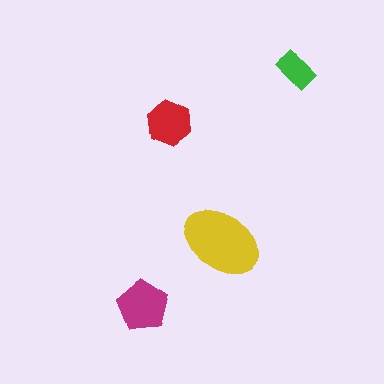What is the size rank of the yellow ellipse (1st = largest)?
1st.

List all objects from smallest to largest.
The green rectangle, the red hexagon, the magenta pentagon, the yellow ellipse.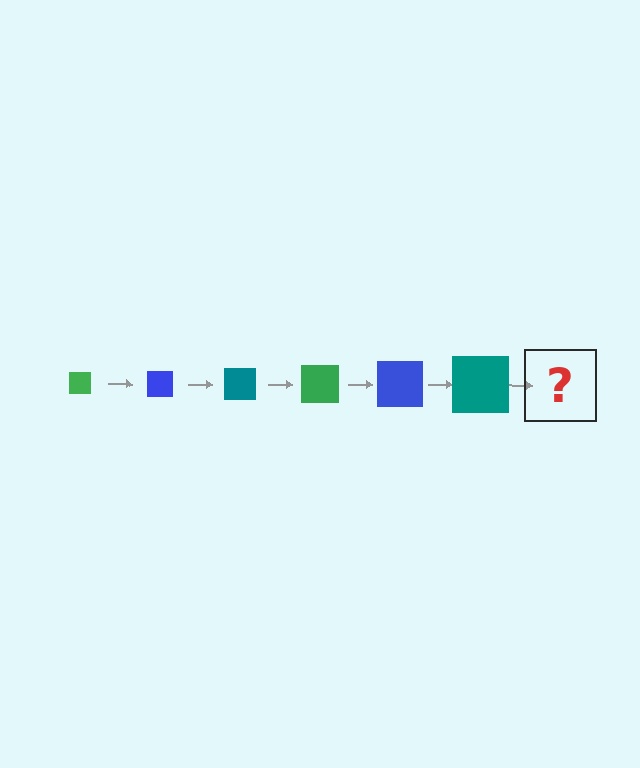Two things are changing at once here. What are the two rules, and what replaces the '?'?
The two rules are that the square grows larger each step and the color cycles through green, blue, and teal. The '?' should be a green square, larger than the previous one.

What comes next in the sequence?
The next element should be a green square, larger than the previous one.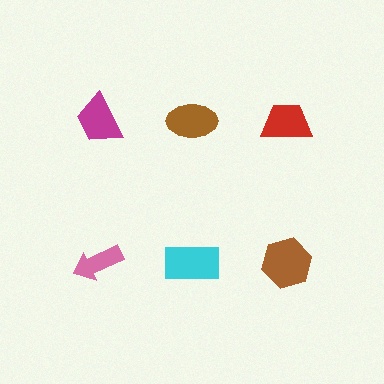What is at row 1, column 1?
A magenta trapezoid.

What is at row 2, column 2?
A cyan rectangle.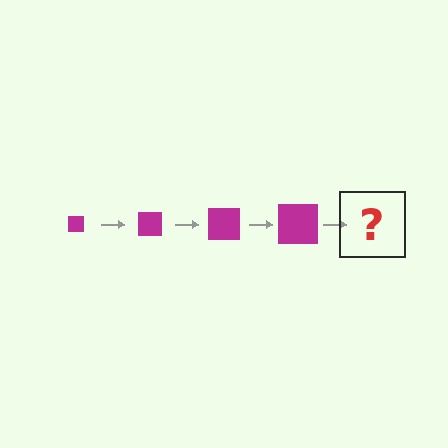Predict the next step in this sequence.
The next step is a magenta square, larger than the previous one.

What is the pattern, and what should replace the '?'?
The pattern is that the square gets progressively larger each step. The '?' should be a magenta square, larger than the previous one.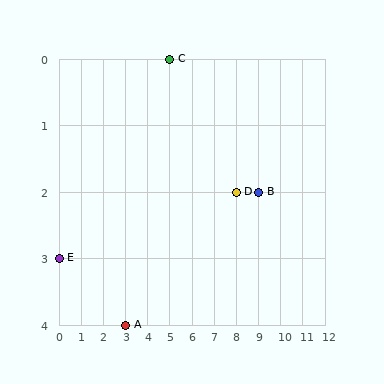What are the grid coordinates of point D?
Point D is at grid coordinates (8, 2).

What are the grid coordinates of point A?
Point A is at grid coordinates (3, 4).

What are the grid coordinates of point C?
Point C is at grid coordinates (5, 0).